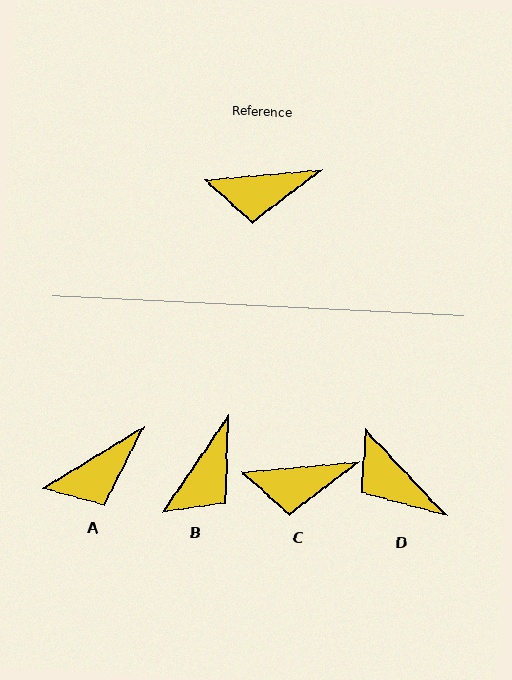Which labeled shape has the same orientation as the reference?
C.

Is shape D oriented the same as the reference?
No, it is off by about 52 degrees.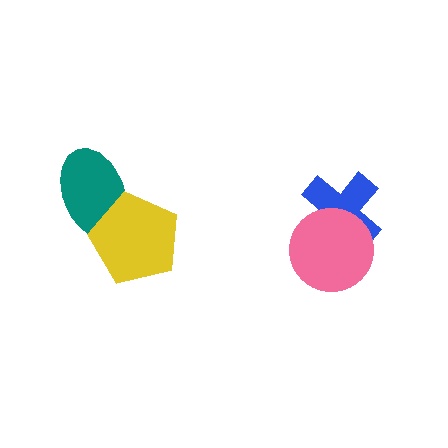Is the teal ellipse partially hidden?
Yes, it is partially covered by another shape.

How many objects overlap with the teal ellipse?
1 object overlaps with the teal ellipse.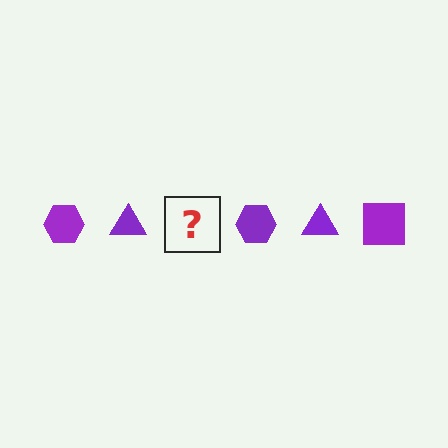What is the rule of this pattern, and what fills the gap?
The rule is that the pattern cycles through hexagon, triangle, square shapes in purple. The gap should be filled with a purple square.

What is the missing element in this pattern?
The missing element is a purple square.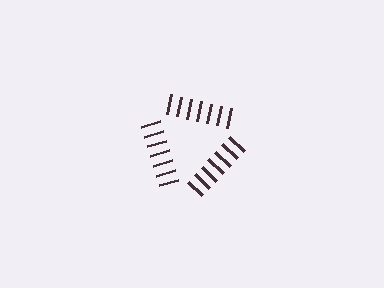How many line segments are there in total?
21 — 7 along each of the 3 edges.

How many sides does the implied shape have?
3 sides — the line-ends trace a triangle.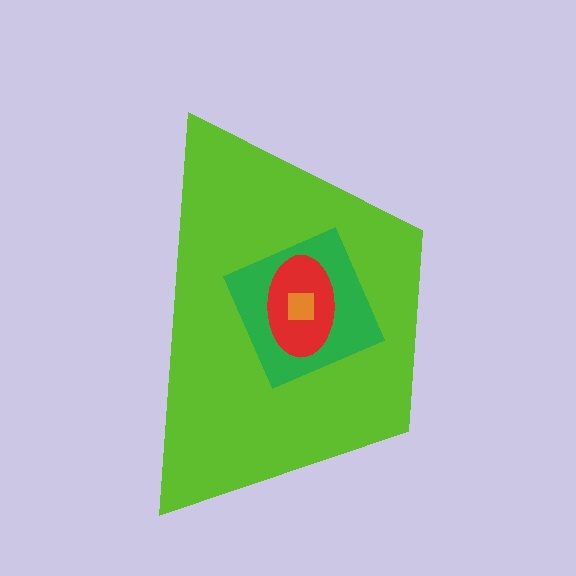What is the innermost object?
The orange square.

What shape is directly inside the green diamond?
The red ellipse.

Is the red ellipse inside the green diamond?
Yes.